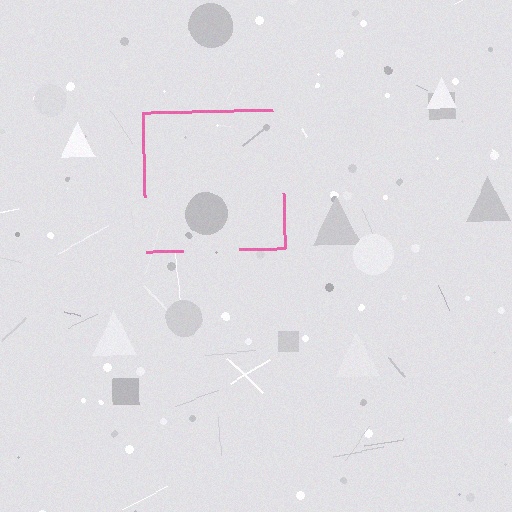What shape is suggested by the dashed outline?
The dashed outline suggests a square.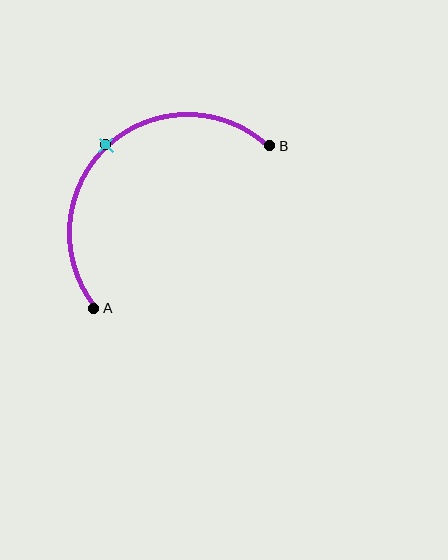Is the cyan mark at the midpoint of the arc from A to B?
Yes. The cyan mark lies on the arc at equal arc-length from both A and B — it is the arc midpoint.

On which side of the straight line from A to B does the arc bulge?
The arc bulges above and to the left of the straight line connecting A and B.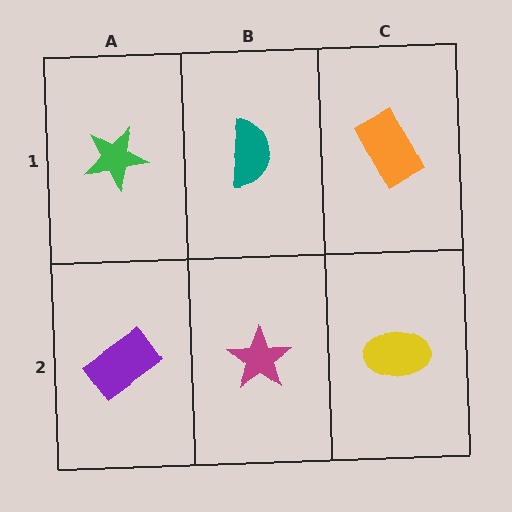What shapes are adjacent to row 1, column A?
A purple rectangle (row 2, column A), a teal semicircle (row 1, column B).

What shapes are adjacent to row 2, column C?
An orange rectangle (row 1, column C), a magenta star (row 2, column B).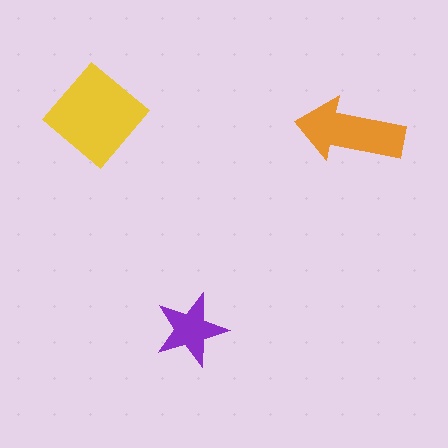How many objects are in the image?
There are 3 objects in the image.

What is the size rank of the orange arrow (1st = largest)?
2nd.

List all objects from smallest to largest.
The purple star, the orange arrow, the yellow diamond.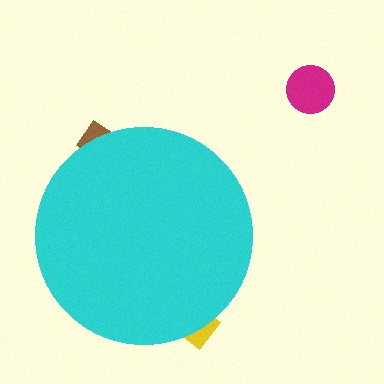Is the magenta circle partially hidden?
No, the magenta circle is fully visible.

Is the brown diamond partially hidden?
Yes, the brown diamond is partially hidden behind the cyan circle.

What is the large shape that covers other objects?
A cyan circle.